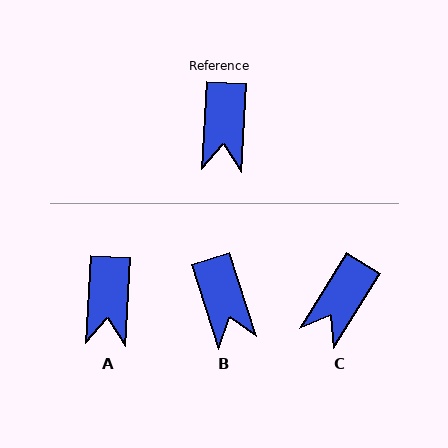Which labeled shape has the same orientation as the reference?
A.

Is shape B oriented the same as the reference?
No, it is off by about 21 degrees.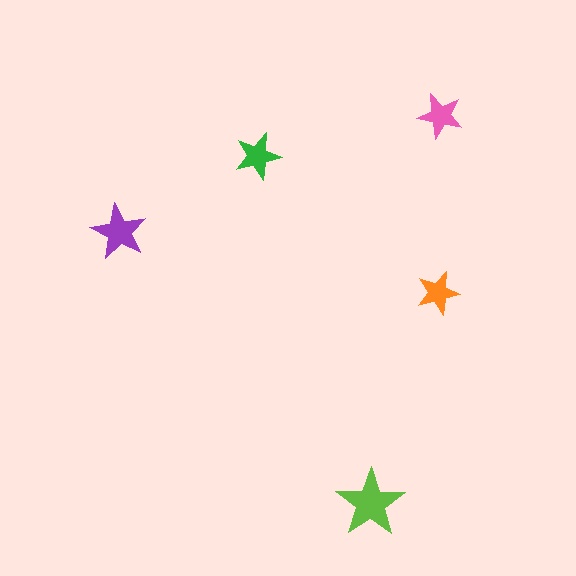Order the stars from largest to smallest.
the lime one, the purple one, the green one, the pink one, the orange one.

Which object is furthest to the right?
The pink star is rightmost.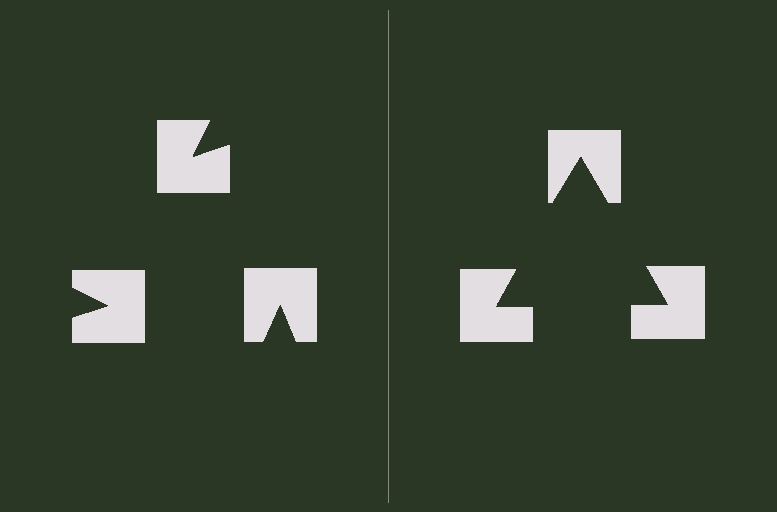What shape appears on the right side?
An illusory triangle.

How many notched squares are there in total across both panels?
6 — 3 on each side.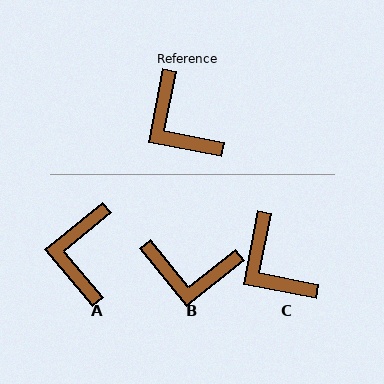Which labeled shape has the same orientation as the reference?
C.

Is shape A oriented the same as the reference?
No, it is off by about 40 degrees.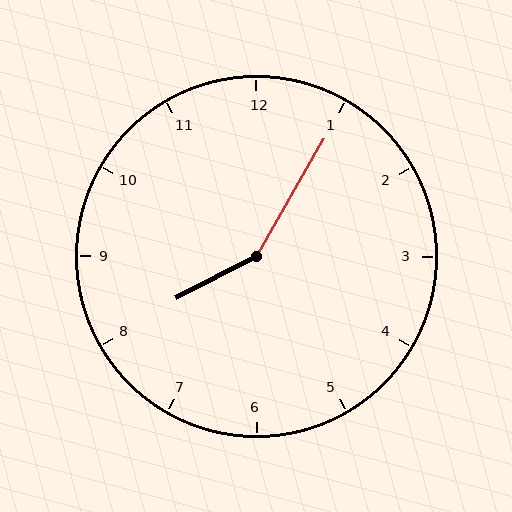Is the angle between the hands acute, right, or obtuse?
It is obtuse.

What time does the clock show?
8:05.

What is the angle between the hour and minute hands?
Approximately 148 degrees.